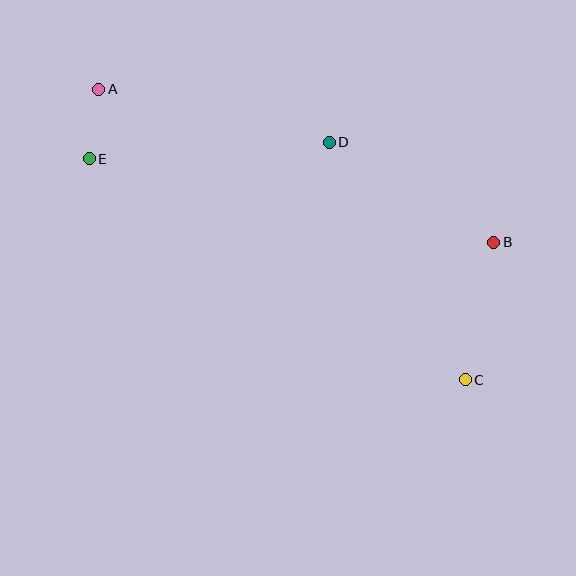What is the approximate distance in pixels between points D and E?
The distance between D and E is approximately 240 pixels.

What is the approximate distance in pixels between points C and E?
The distance between C and E is approximately 436 pixels.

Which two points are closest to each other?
Points A and E are closest to each other.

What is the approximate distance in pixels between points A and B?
The distance between A and B is approximately 424 pixels.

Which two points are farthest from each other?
Points A and C are farthest from each other.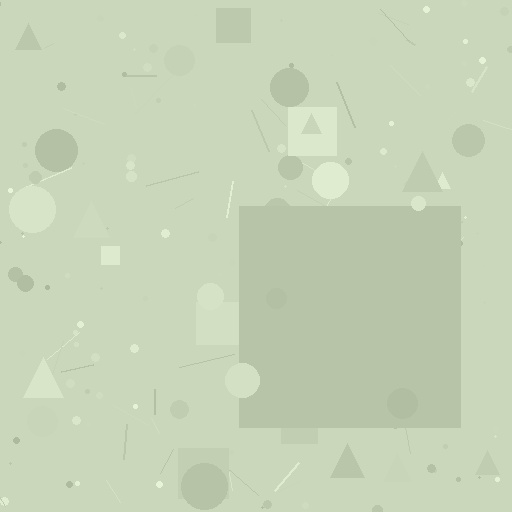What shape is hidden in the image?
A square is hidden in the image.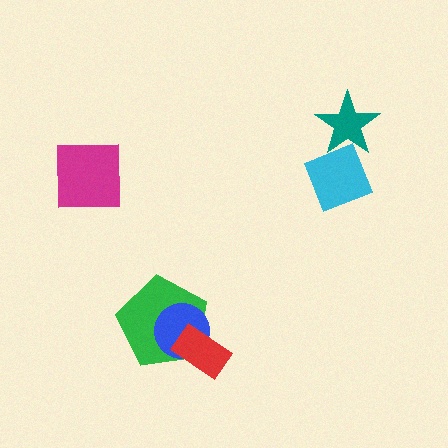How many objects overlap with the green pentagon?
2 objects overlap with the green pentagon.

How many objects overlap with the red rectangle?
2 objects overlap with the red rectangle.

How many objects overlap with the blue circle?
2 objects overlap with the blue circle.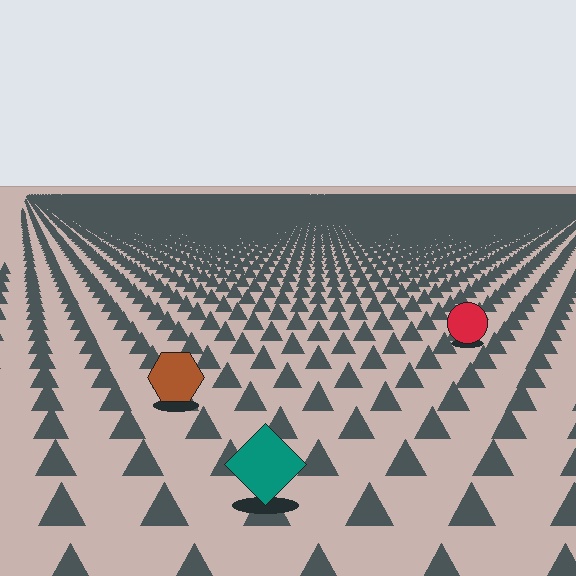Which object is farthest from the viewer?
The red circle is farthest from the viewer. It appears smaller and the ground texture around it is denser.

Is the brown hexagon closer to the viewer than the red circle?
Yes. The brown hexagon is closer — you can tell from the texture gradient: the ground texture is coarser near it.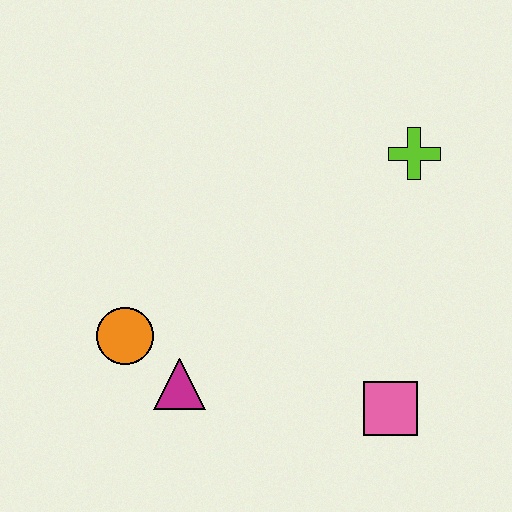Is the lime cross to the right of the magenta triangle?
Yes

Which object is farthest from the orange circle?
The lime cross is farthest from the orange circle.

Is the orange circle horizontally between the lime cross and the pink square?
No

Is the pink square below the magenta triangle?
Yes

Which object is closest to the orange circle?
The magenta triangle is closest to the orange circle.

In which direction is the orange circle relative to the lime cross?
The orange circle is to the left of the lime cross.